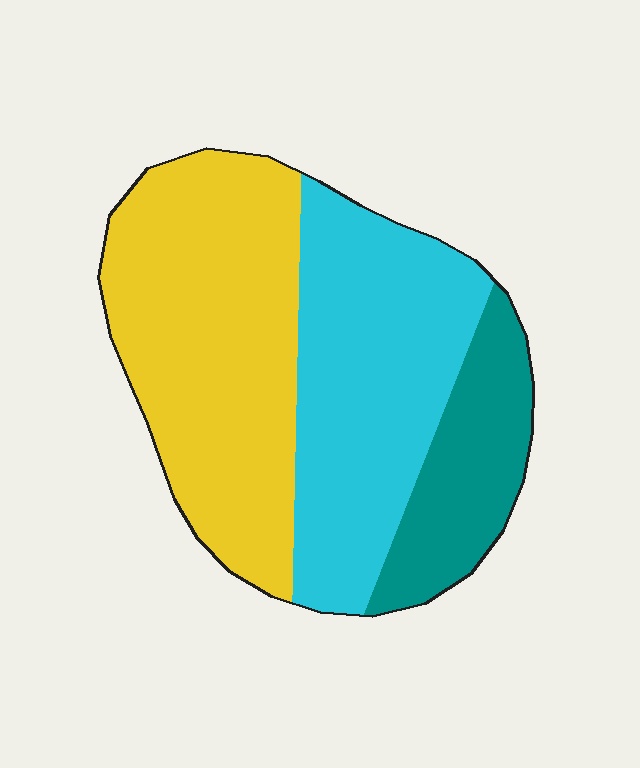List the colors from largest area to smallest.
From largest to smallest: yellow, cyan, teal.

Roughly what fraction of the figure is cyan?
Cyan covers roughly 40% of the figure.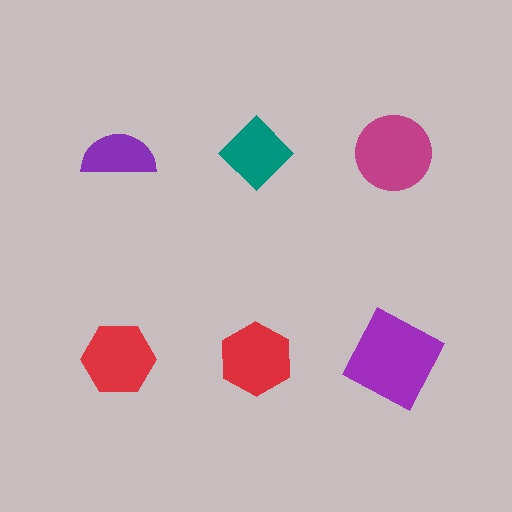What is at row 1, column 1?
A purple semicircle.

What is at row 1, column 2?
A teal diamond.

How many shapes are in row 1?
3 shapes.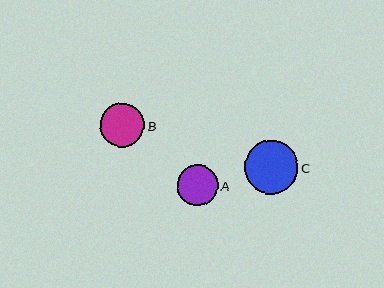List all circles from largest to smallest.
From largest to smallest: C, B, A.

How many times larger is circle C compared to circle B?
Circle C is approximately 1.2 times the size of circle B.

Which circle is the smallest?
Circle A is the smallest with a size of approximately 41 pixels.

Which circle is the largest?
Circle C is the largest with a size of approximately 53 pixels.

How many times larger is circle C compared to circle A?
Circle C is approximately 1.3 times the size of circle A.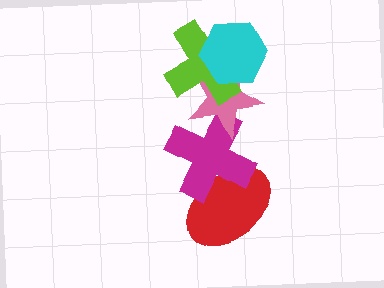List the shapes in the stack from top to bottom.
From top to bottom: the cyan hexagon, the lime cross, the pink star, the magenta cross, the red ellipse.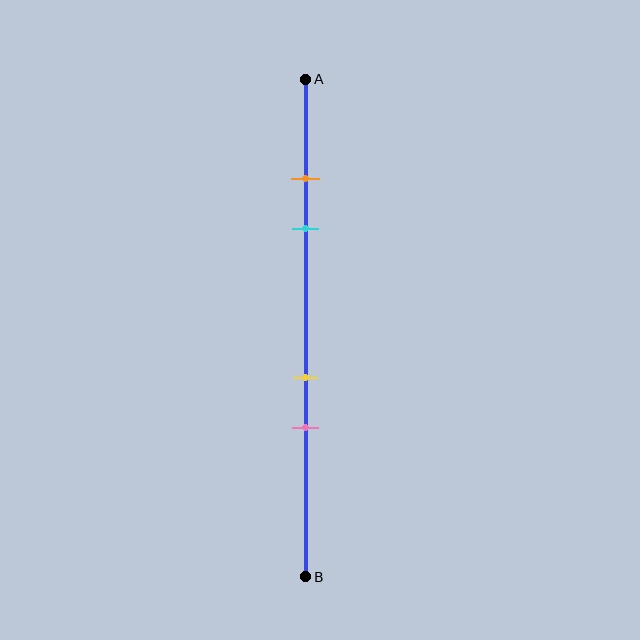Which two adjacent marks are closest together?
The orange and cyan marks are the closest adjacent pair.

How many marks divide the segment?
There are 4 marks dividing the segment.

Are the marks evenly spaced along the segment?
No, the marks are not evenly spaced.